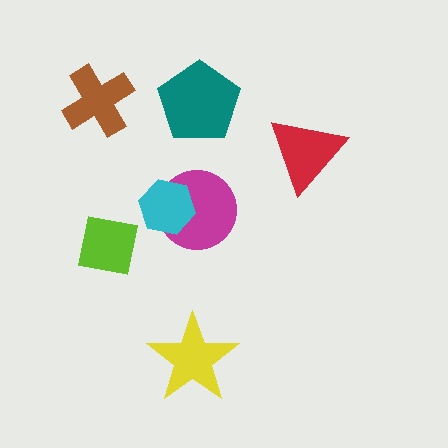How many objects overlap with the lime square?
0 objects overlap with the lime square.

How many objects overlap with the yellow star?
0 objects overlap with the yellow star.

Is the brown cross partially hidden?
No, no other shape covers it.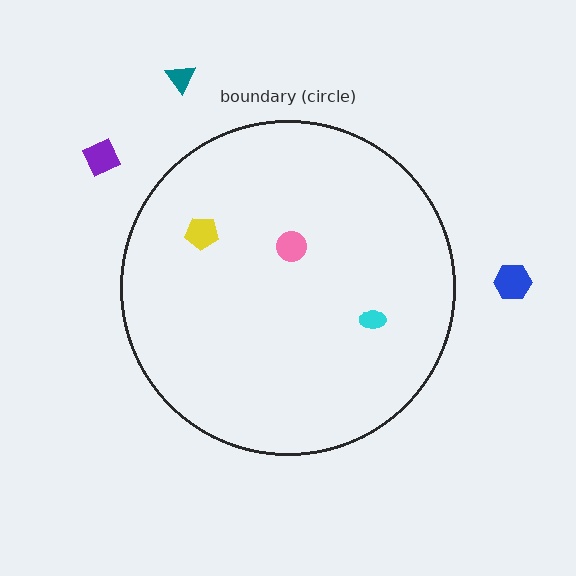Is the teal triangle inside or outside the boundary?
Outside.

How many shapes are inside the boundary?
3 inside, 3 outside.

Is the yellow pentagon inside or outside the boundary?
Inside.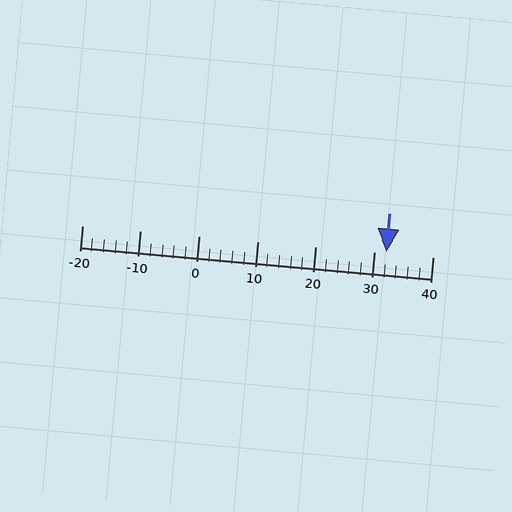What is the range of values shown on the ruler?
The ruler shows values from -20 to 40.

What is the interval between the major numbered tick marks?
The major tick marks are spaced 10 units apart.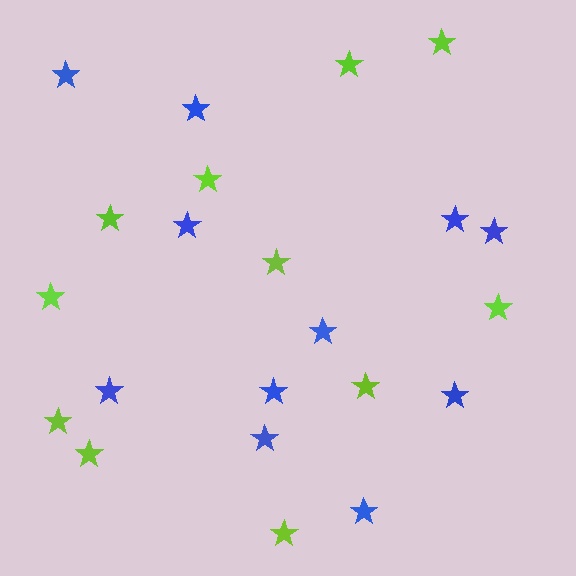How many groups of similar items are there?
There are 2 groups: one group of blue stars (11) and one group of lime stars (11).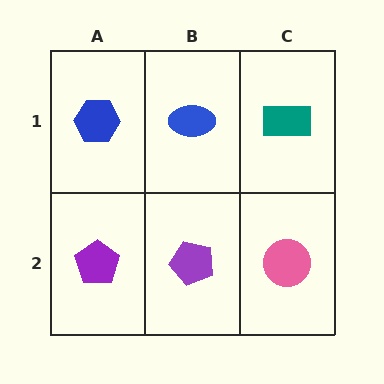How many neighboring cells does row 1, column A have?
2.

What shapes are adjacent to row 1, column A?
A purple pentagon (row 2, column A), a blue ellipse (row 1, column B).